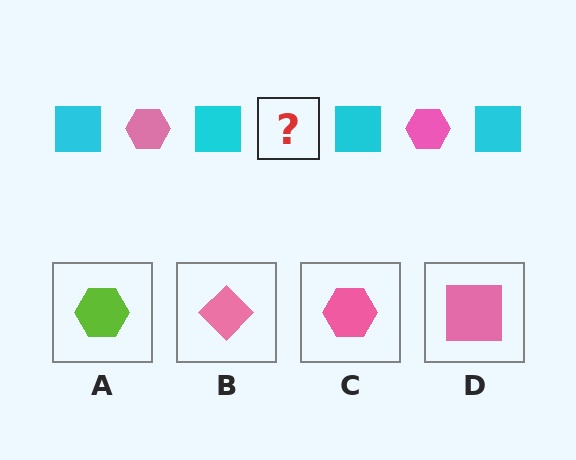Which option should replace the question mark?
Option C.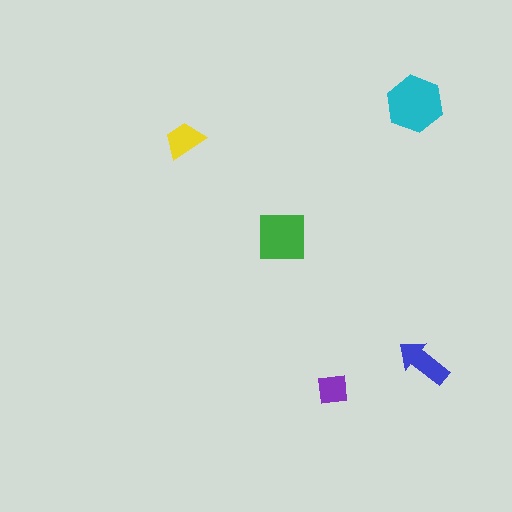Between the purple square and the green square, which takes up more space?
The green square.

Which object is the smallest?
The purple square.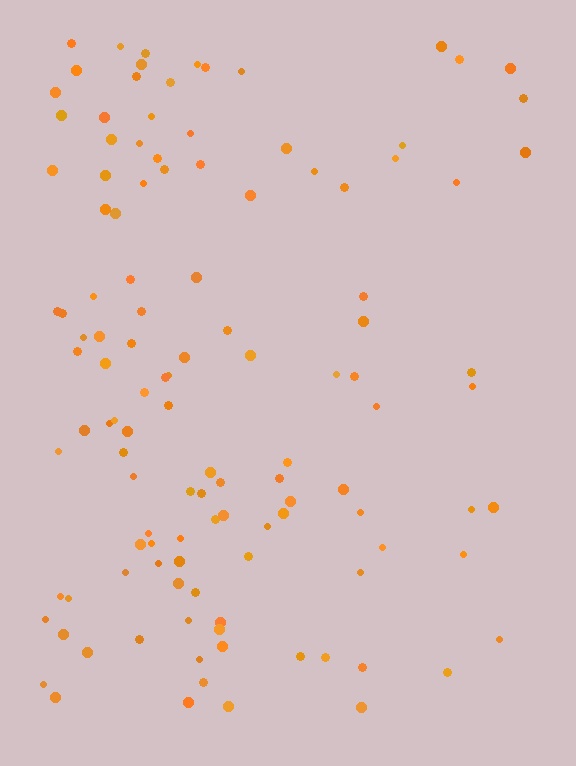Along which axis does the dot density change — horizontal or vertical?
Horizontal.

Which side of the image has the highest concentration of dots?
The left.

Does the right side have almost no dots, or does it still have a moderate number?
Still a moderate number, just noticeably fewer than the left.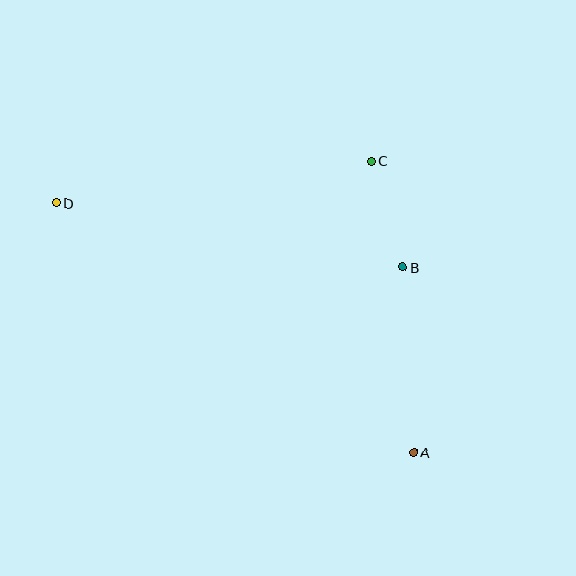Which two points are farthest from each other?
Points A and D are farthest from each other.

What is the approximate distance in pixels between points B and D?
The distance between B and D is approximately 353 pixels.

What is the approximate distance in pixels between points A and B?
The distance between A and B is approximately 185 pixels.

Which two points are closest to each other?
Points B and C are closest to each other.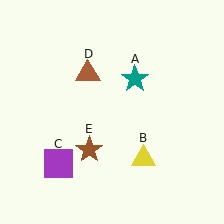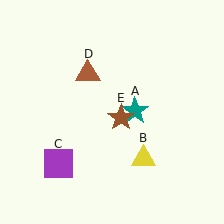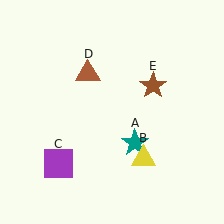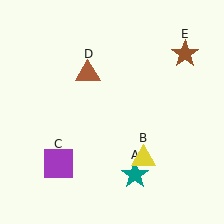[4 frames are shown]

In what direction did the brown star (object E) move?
The brown star (object E) moved up and to the right.